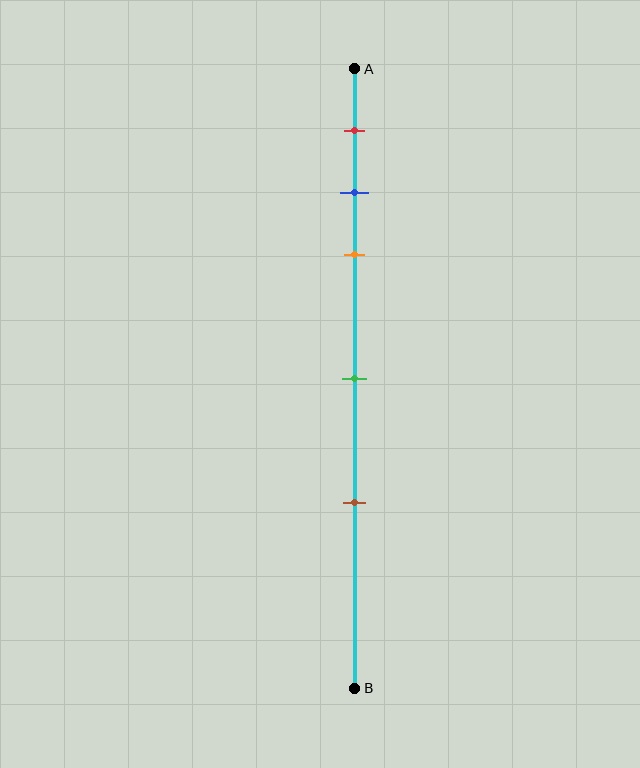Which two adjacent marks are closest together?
The blue and orange marks are the closest adjacent pair.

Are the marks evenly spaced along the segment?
No, the marks are not evenly spaced.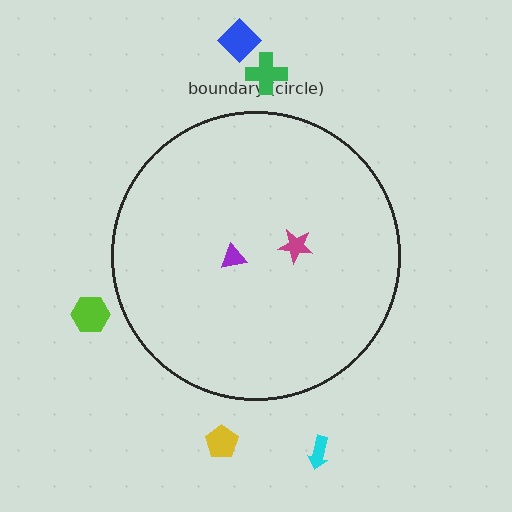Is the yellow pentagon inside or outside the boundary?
Outside.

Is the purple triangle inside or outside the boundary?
Inside.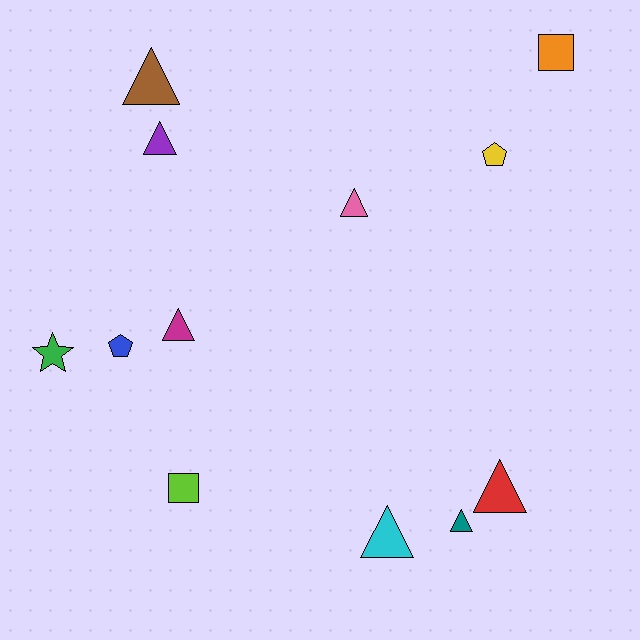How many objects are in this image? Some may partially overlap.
There are 12 objects.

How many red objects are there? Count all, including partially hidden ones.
There is 1 red object.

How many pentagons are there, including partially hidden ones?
There are 2 pentagons.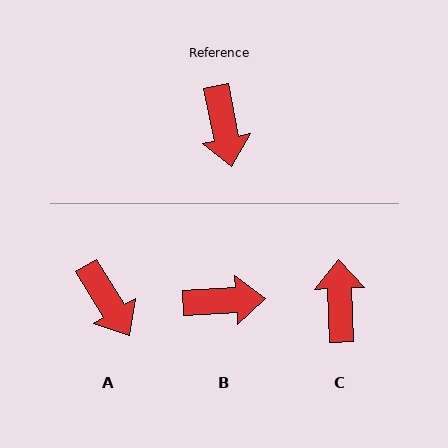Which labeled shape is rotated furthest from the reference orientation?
C, about 171 degrees away.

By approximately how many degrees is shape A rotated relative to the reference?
Approximately 20 degrees counter-clockwise.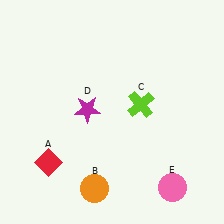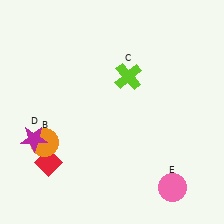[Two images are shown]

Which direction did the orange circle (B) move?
The orange circle (B) moved left.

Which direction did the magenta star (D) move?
The magenta star (D) moved left.